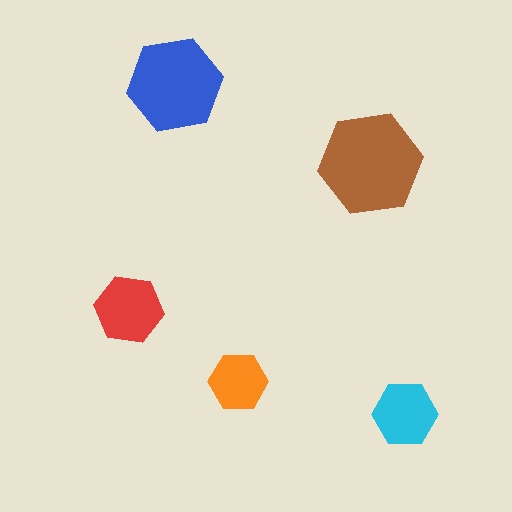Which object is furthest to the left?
The red hexagon is leftmost.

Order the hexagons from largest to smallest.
the brown one, the blue one, the red one, the cyan one, the orange one.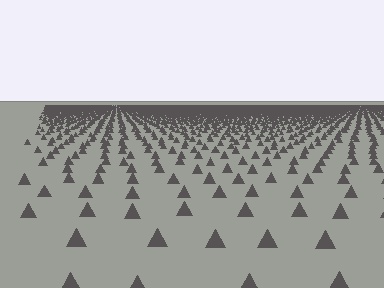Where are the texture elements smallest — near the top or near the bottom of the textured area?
Near the top.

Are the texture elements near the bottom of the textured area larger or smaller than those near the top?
Larger. Near the bottom, elements are closer to the viewer and appear at a bigger on-screen size.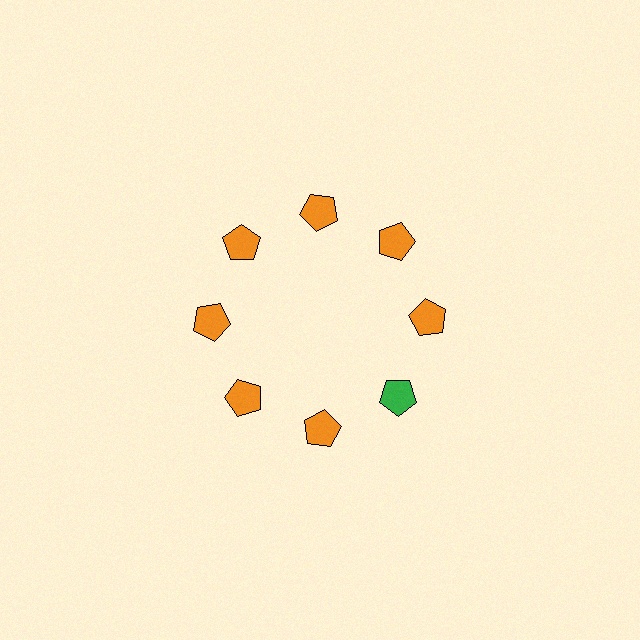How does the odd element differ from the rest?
It has a different color: green instead of orange.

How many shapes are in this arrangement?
There are 8 shapes arranged in a ring pattern.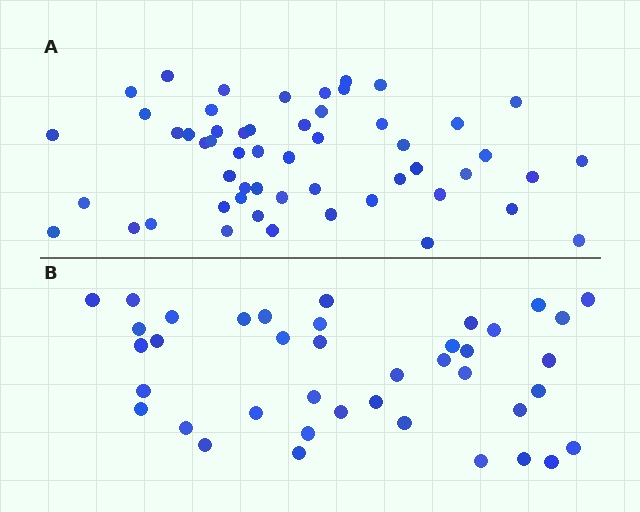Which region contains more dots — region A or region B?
Region A (the top region) has more dots.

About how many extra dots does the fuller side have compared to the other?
Region A has approximately 15 more dots than region B.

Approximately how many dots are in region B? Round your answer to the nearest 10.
About 40 dots.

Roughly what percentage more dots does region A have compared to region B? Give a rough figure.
About 35% more.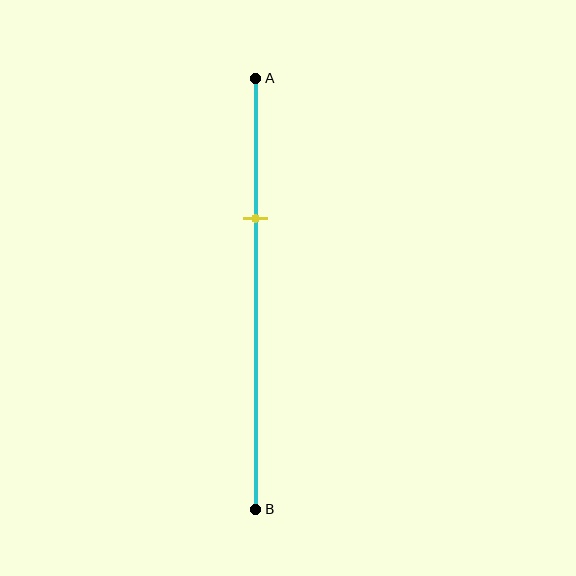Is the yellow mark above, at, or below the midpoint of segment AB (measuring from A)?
The yellow mark is above the midpoint of segment AB.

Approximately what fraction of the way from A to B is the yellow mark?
The yellow mark is approximately 30% of the way from A to B.